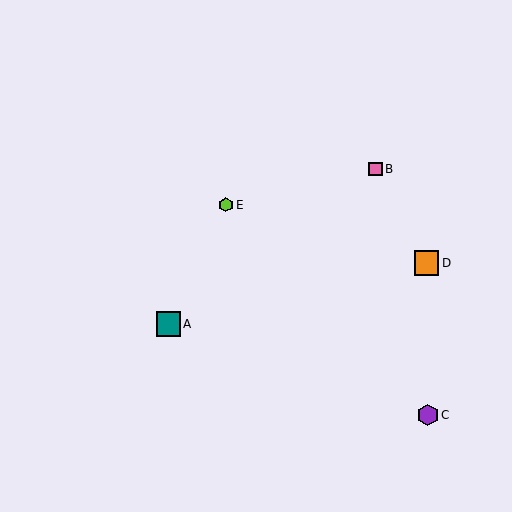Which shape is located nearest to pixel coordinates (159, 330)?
The teal square (labeled A) at (168, 324) is nearest to that location.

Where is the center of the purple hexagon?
The center of the purple hexagon is at (428, 415).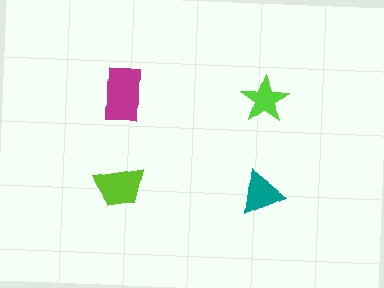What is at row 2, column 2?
A teal triangle.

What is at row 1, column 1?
A magenta rectangle.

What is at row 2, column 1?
A lime trapezoid.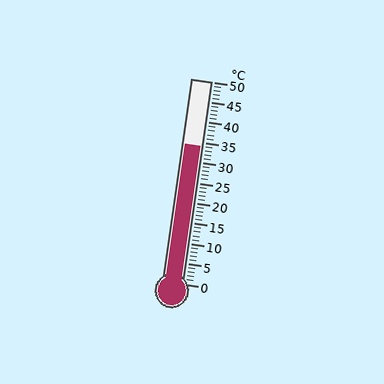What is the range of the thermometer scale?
The thermometer scale ranges from 0°C to 50°C.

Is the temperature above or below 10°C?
The temperature is above 10°C.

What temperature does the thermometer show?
The thermometer shows approximately 34°C.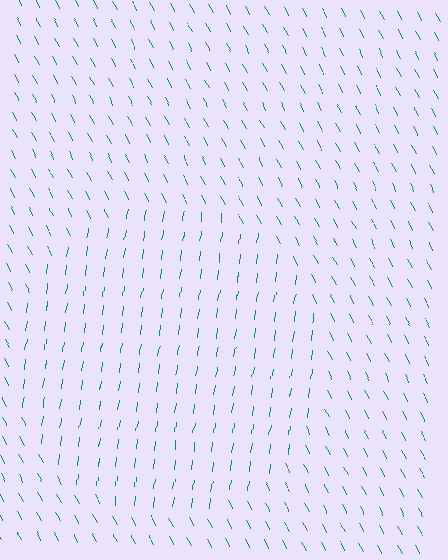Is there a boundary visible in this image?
Yes, there is a texture boundary formed by a change in line orientation.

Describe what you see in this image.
The image is filled with small teal line segments. A circle region in the image has lines oriented differently from the surrounding lines, creating a visible texture boundary.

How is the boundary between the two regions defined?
The boundary is defined purely by a change in line orientation (approximately 37 degrees difference). All lines are the same color and thickness.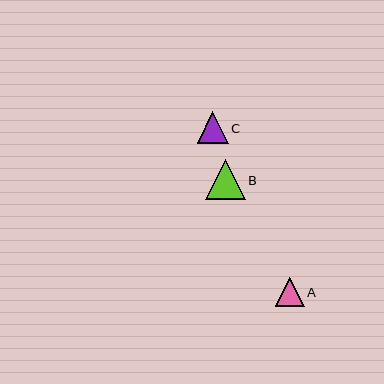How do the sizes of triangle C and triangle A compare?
Triangle C and triangle A are approximately the same size.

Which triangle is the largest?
Triangle B is the largest with a size of approximately 40 pixels.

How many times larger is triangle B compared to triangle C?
Triangle B is approximately 1.3 times the size of triangle C.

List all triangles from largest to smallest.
From largest to smallest: B, C, A.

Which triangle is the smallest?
Triangle A is the smallest with a size of approximately 29 pixels.